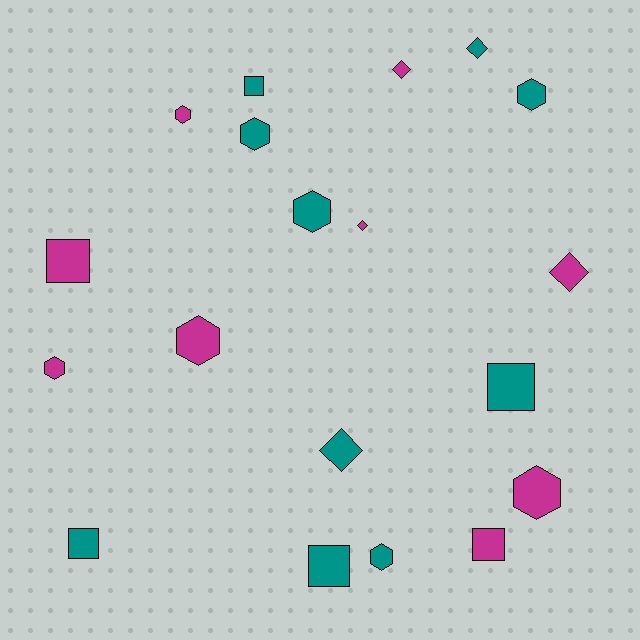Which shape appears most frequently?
Hexagon, with 8 objects.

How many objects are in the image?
There are 19 objects.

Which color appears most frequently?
Teal, with 10 objects.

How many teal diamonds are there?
There are 2 teal diamonds.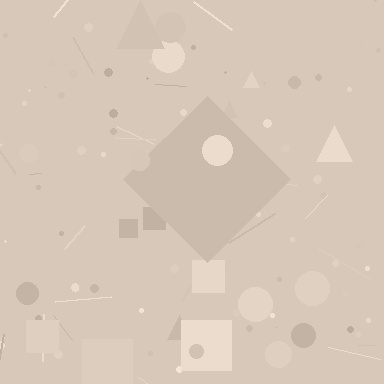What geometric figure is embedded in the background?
A diamond is embedded in the background.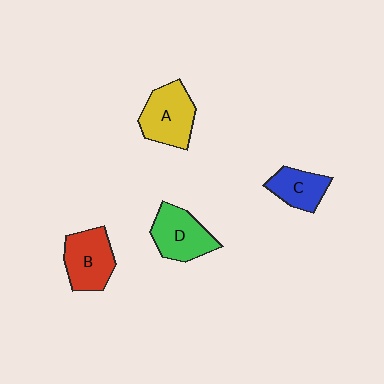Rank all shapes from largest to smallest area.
From largest to smallest: A (yellow), B (red), D (green), C (blue).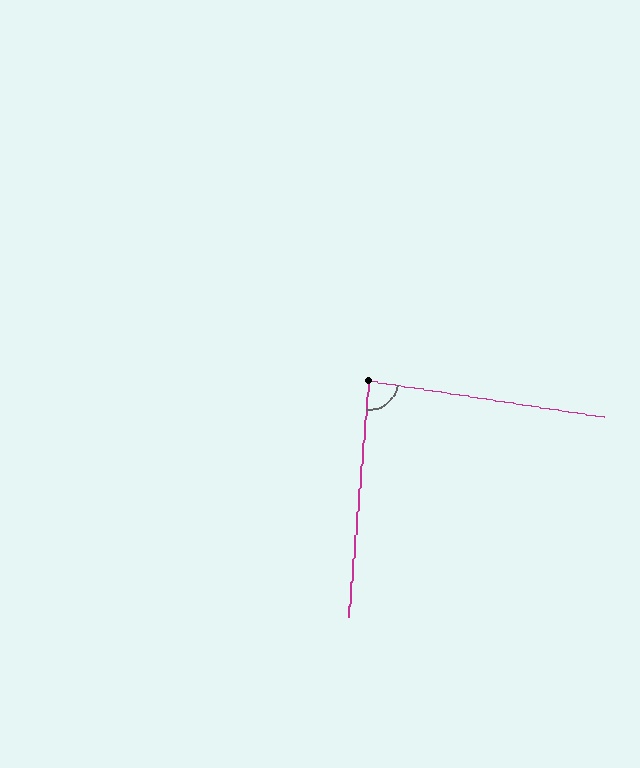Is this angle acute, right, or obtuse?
It is approximately a right angle.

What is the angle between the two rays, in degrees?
Approximately 86 degrees.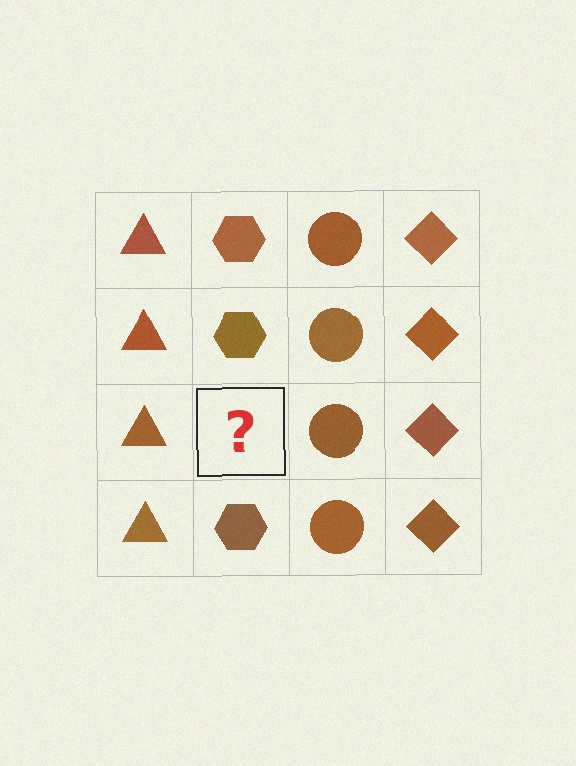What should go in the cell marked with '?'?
The missing cell should contain a brown hexagon.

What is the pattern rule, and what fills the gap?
The rule is that each column has a consistent shape. The gap should be filled with a brown hexagon.